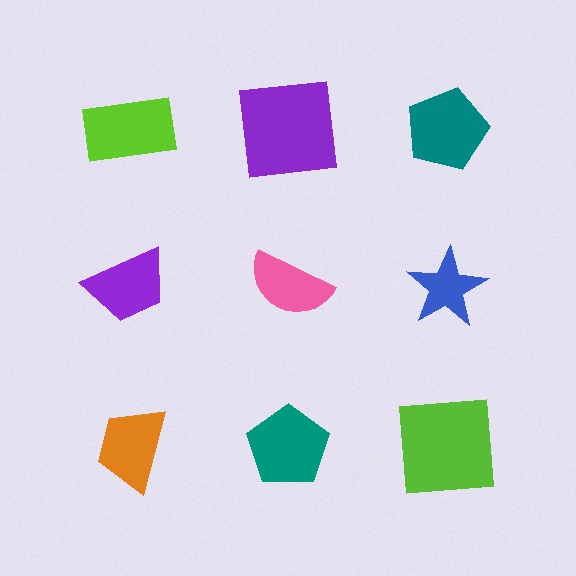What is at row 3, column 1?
An orange trapezoid.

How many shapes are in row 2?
3 shapes.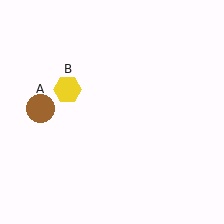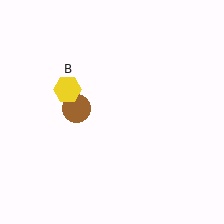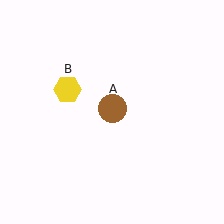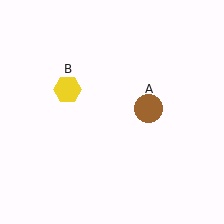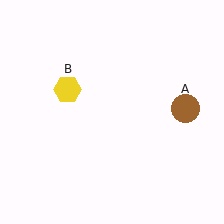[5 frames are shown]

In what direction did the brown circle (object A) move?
The brown circle (object A) moved right.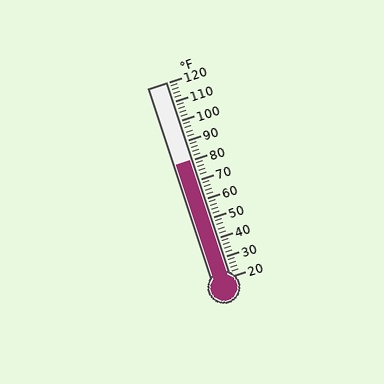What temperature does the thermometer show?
The thermometer shows approximately 80°F.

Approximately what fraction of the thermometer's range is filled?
The thermometer is filled to approximately 60% of its range.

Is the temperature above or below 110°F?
The temperature is below 110°F.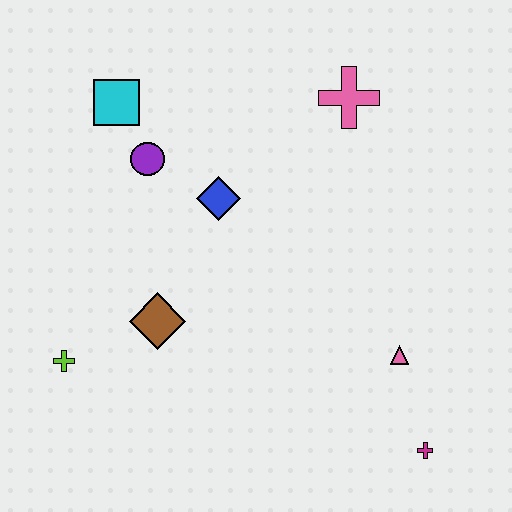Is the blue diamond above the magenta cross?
Yes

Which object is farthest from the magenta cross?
The cyan square is farthest from the magenta cross.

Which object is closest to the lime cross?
The brown diamond is closest to the lime cross.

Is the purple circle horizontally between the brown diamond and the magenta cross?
No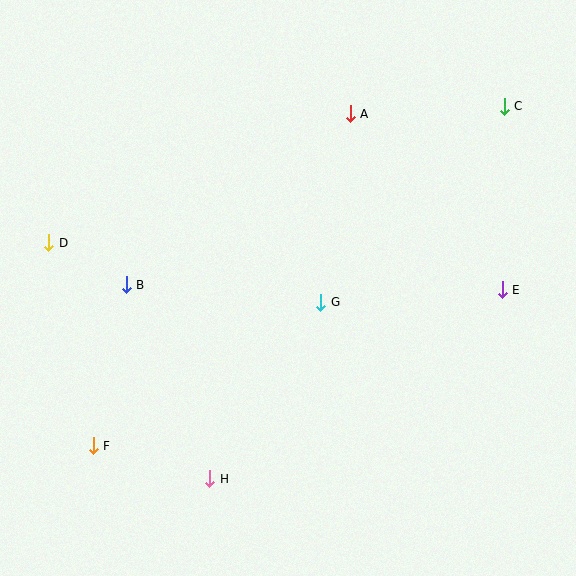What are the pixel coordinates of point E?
Point E is at (502, 290).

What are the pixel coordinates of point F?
Point F is at (93, 446).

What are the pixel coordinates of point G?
Point G is at (321, 302).